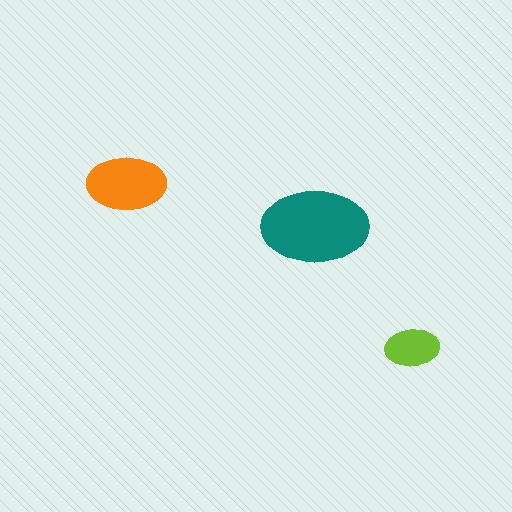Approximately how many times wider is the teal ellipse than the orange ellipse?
About 1.5 times wider.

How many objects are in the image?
There are 3 objects in the image.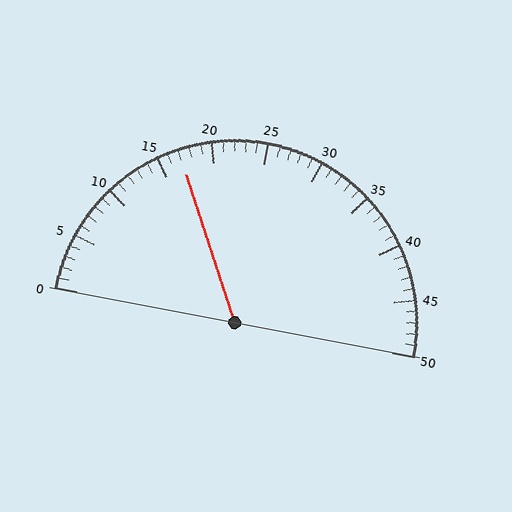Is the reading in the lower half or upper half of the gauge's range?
The reading is in the lower half of the range (0 to 50).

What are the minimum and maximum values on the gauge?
The gauge ranges from 0 to 50.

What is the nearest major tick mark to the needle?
The nearest major tick mark is 15.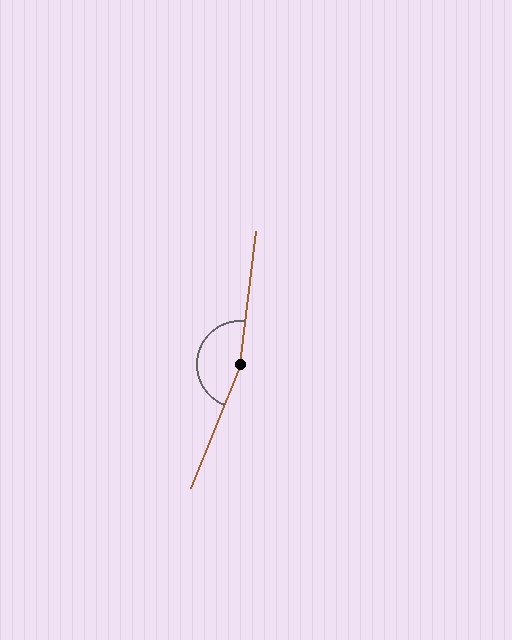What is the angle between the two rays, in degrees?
Approximately 165 degrees.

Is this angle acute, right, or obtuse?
It is obtuse.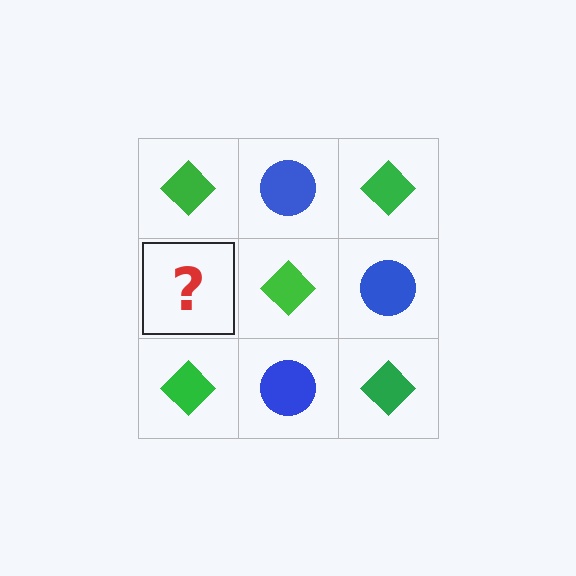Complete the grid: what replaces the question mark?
The question mark should be replaced with a blue circle.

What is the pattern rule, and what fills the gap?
The rule is that it alternates green diamond and blue circle in a checkerboard pattern. The gap should be filled with a blue circle.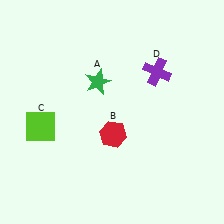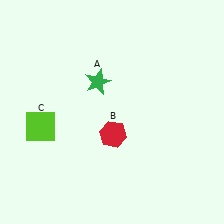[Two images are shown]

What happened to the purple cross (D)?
The purple cross (D) was removed in Image 2. It was in the top-right area of Image 1.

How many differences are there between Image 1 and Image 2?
There is 1 difference between the two images.